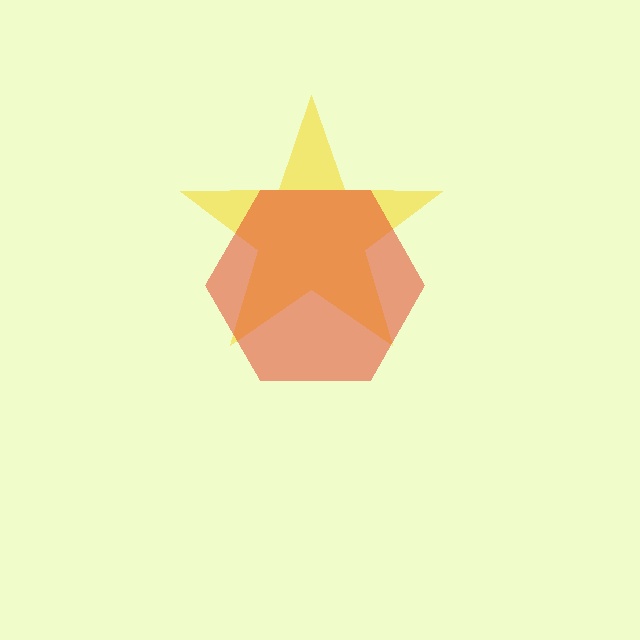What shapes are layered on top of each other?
The layered shapes are: a yellow star, a red hexagon.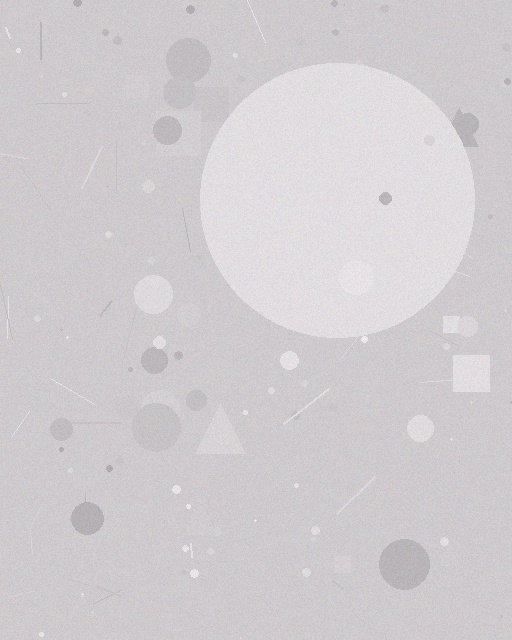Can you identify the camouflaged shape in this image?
The camouflaged shape is a circle.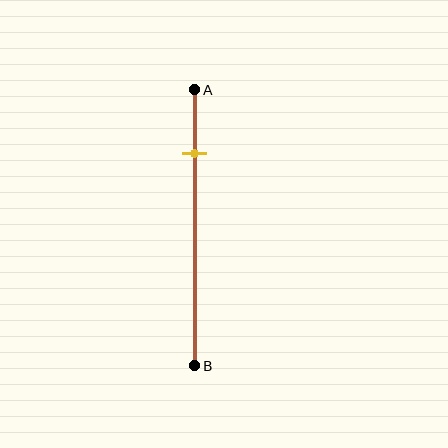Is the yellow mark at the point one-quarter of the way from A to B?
Yes, the mark is approximately at the one-quarter point.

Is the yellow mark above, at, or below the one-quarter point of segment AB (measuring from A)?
The yellow mark is approximately at the one-quarter point of segment AB.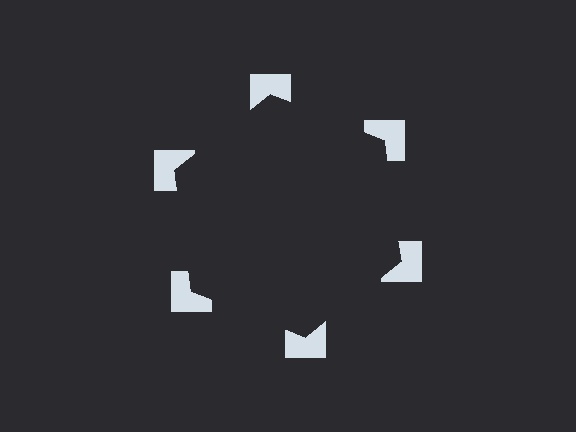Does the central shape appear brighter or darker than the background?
It typically appears slightly darker than the background, even though no actual brightness change is drawn.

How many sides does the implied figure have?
6 sides.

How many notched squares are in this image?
There are 6 — one at each vertex of the illusory hexagon.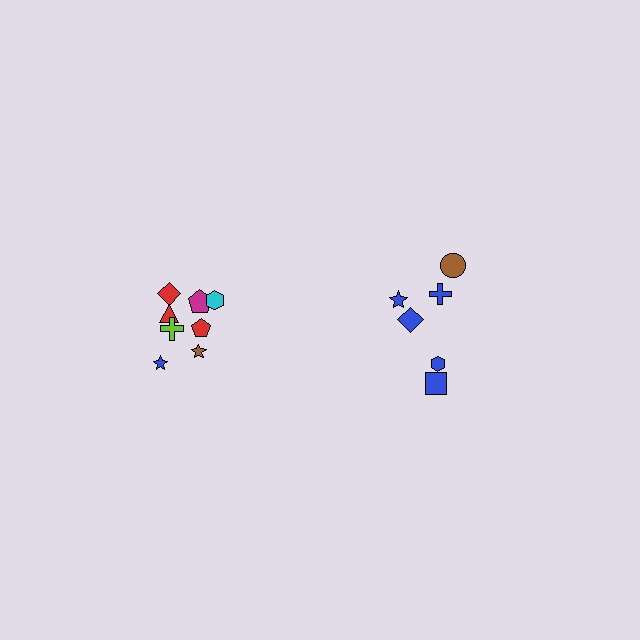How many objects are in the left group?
There are 8 objects.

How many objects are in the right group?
There are 6 objects.